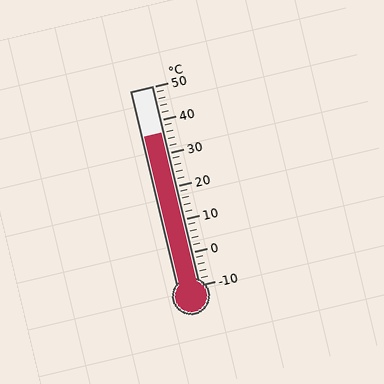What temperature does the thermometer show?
The thermometer shows approximately 36°C.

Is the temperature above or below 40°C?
The temperature is below 40°C.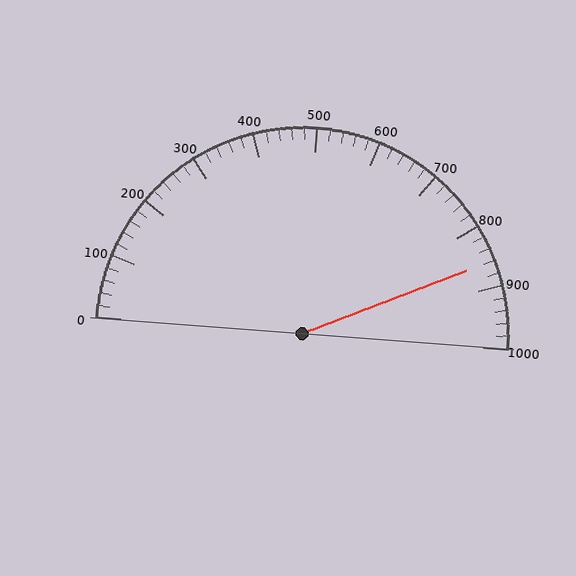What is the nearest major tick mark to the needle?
The nearest major tick mark is 900.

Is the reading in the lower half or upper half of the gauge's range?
The reading is in the upper half of the range (0 to 1000).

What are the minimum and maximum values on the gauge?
The gauge ranges from 0 to 1000.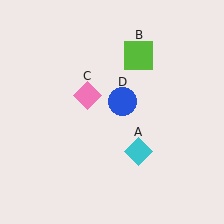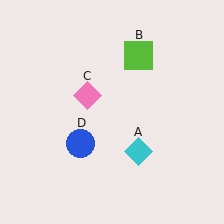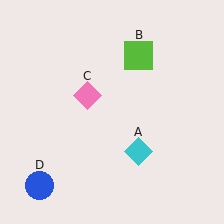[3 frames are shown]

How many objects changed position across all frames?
1 object changed position: blue circle (object D).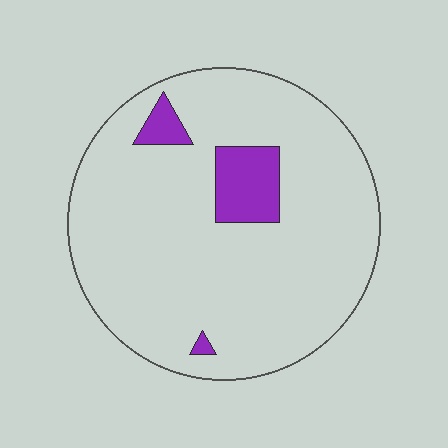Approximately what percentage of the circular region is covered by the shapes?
Approximately 10%.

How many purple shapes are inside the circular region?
3.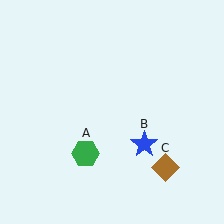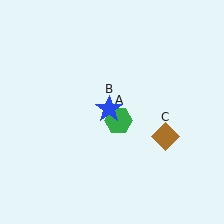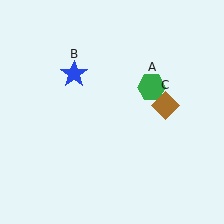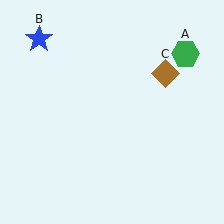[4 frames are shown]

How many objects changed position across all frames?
3 objects changed position: green hexagon (object A), blue star (object B), brown diamond (object C).